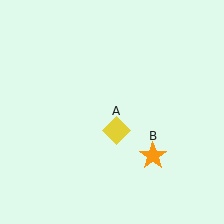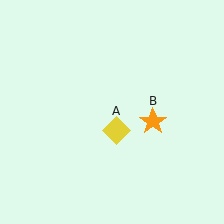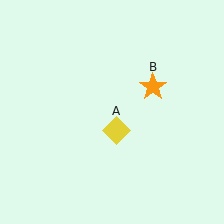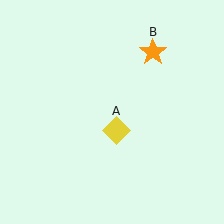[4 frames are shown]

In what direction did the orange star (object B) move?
The orange star (object B) moved up.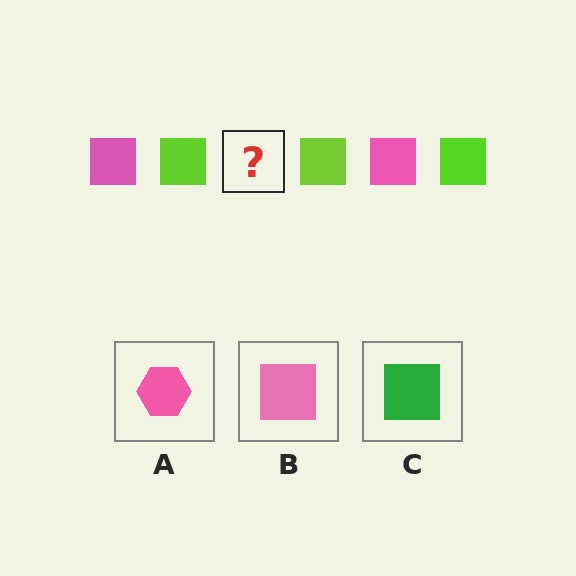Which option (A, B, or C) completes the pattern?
B.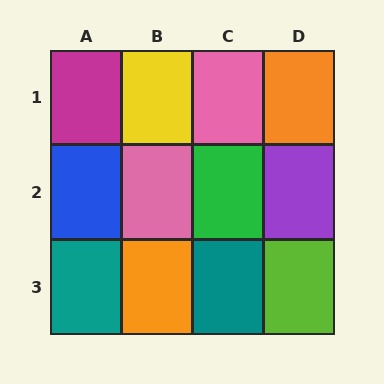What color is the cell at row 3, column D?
Lime.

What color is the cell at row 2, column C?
Green.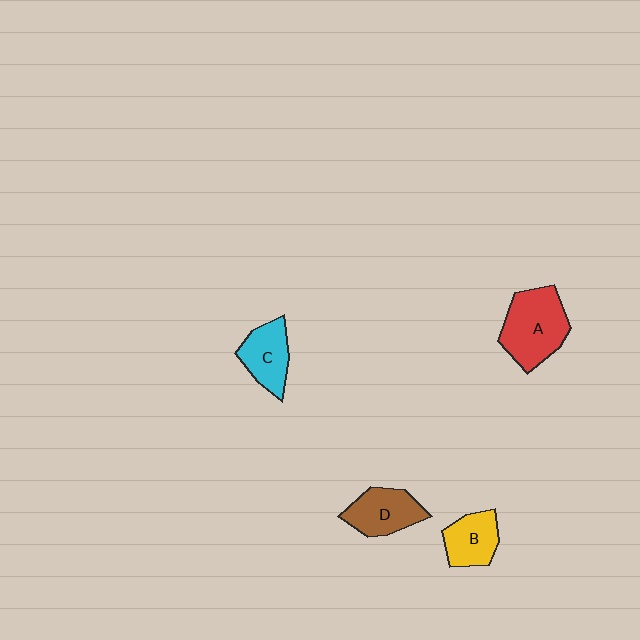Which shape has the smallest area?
Shape B (yellow).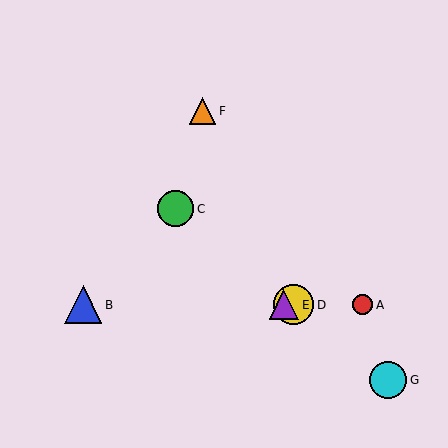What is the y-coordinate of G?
Object G is at y≈380.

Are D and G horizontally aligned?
No, D is at y≈305 and G is at y≈380.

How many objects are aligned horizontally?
4 objects (A, B, D, E) are aligned horizontally.